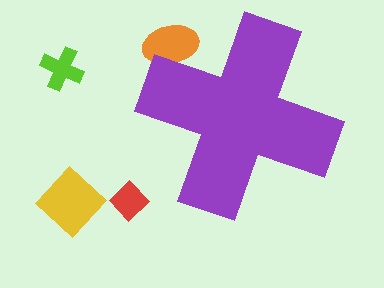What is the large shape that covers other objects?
A purple cross.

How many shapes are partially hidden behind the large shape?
1 shape is partially hidden.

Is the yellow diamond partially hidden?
No, the yellow diamond is fully visible.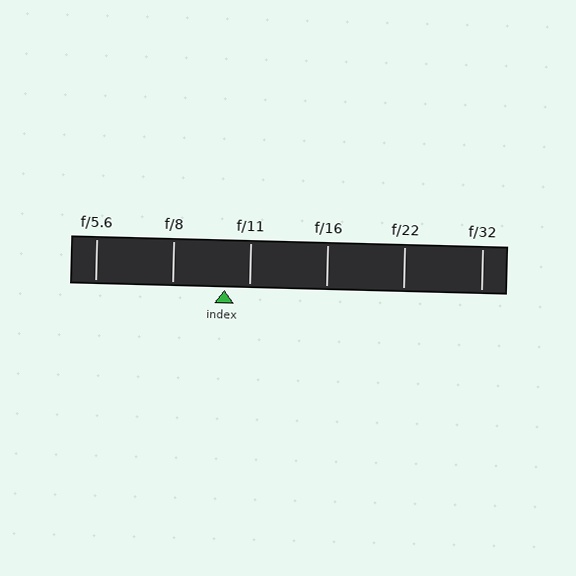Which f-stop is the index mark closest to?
The index mark is closest to f/11.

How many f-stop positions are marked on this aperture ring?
There are 6 f-stop positions marked.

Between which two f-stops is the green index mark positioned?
The index mark is between f/8 and f/11.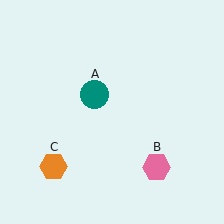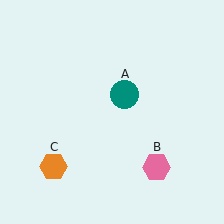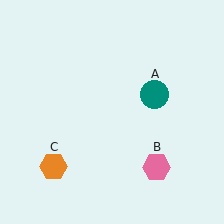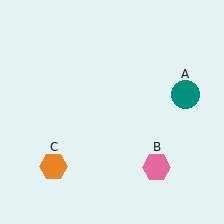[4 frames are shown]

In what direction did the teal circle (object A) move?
The teal circle (object A) moved right.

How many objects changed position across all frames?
1 object changed position: teal circle (object A).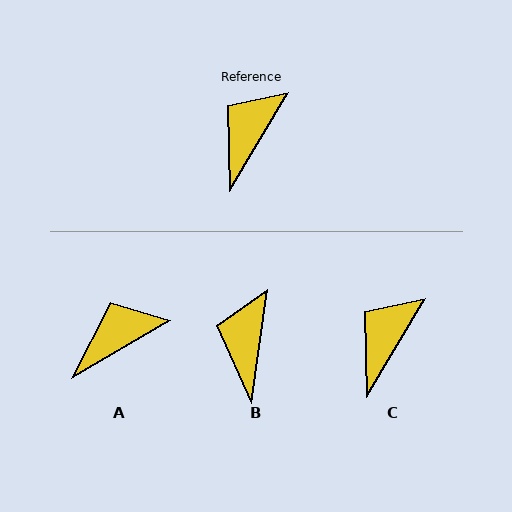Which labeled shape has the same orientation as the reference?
C.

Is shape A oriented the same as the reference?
No, it is off by about 28 degrees.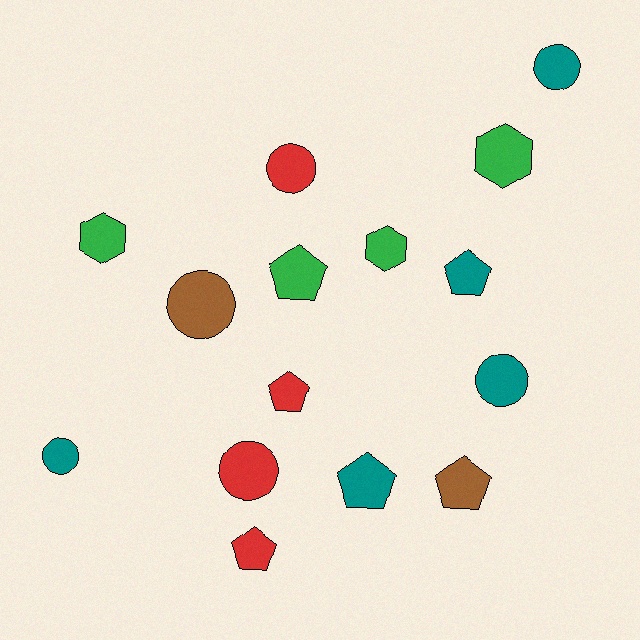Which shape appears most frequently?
Pentagon, with 6 objects.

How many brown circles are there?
There is 1 brown circle.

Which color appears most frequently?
Teal, with 5 objects.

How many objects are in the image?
There are 15 objects.